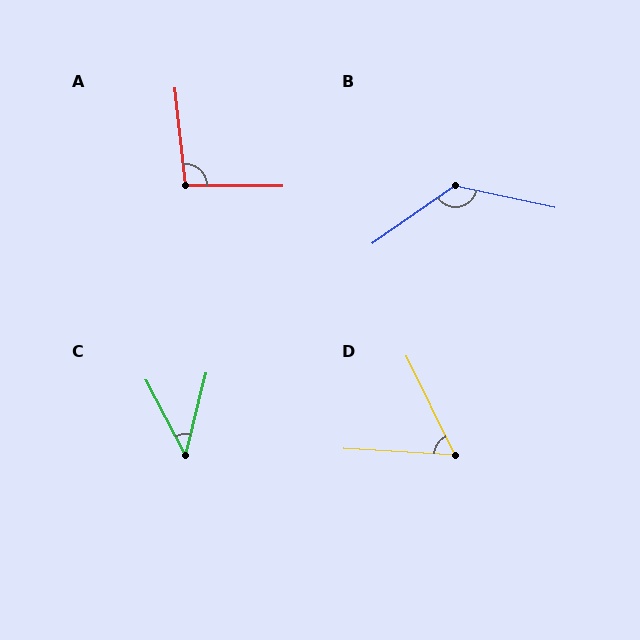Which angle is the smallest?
C, at approximately 42 degrees.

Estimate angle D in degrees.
Approximately 60 degrees.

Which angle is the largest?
B, at approximately 133 degrees.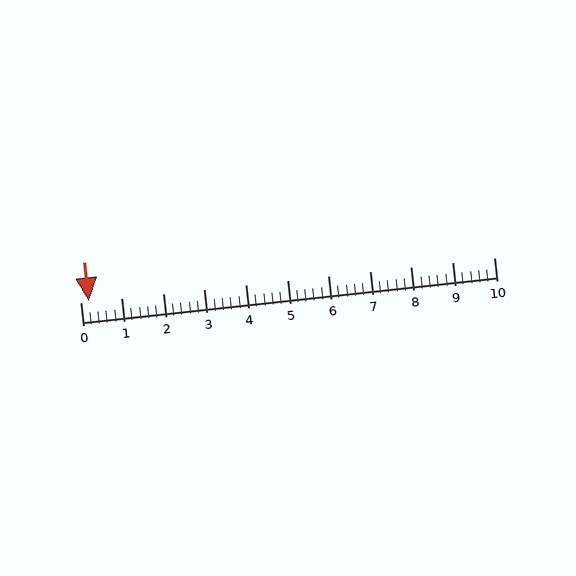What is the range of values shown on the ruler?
The ruler shows values from 0 to 10.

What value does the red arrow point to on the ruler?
The red arrow points to approximately 0.2.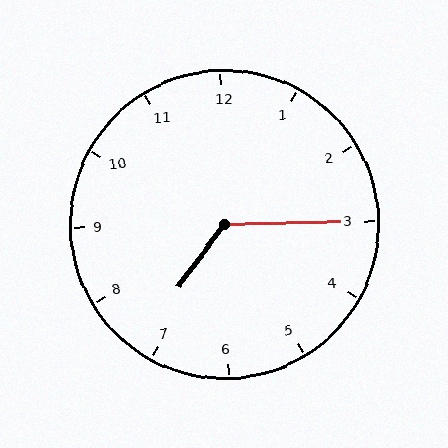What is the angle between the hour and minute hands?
Approximately 128 degrees.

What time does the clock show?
7:15.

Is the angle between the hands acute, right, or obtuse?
It is obtuse.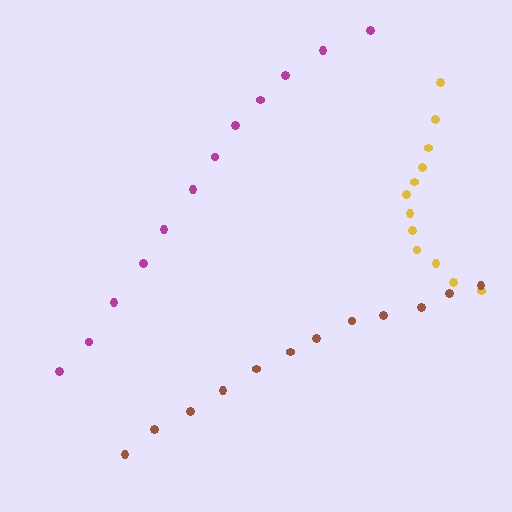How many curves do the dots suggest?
There are 3 distinct paths.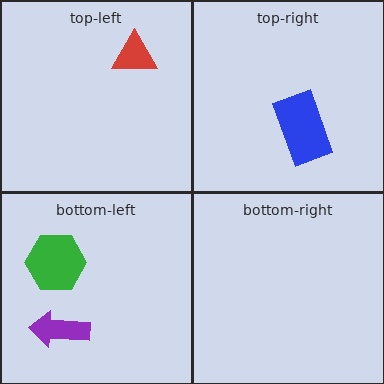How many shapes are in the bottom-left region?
2.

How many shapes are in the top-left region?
1.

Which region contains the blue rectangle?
The top-right region.